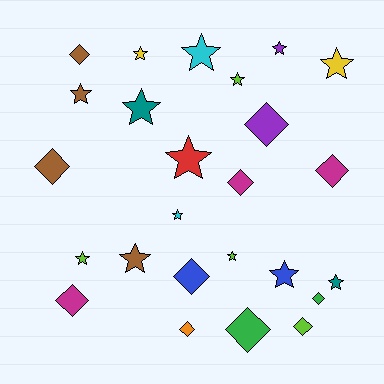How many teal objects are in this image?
There are 2 teal objects.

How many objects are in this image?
There are 25 objects.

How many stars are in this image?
There are 14 stars.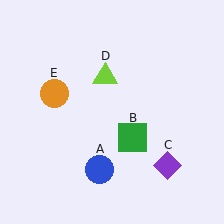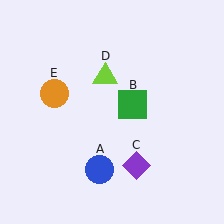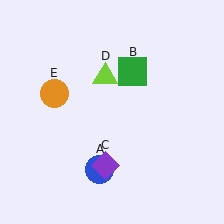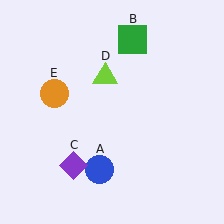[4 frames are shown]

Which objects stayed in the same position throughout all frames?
Blue circle (object A) and lime triangle (object D) and orange circle (object E) remained stationary.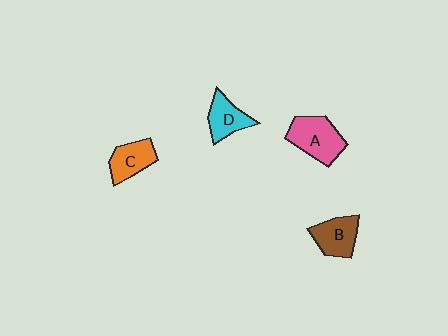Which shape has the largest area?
Shape A (pink).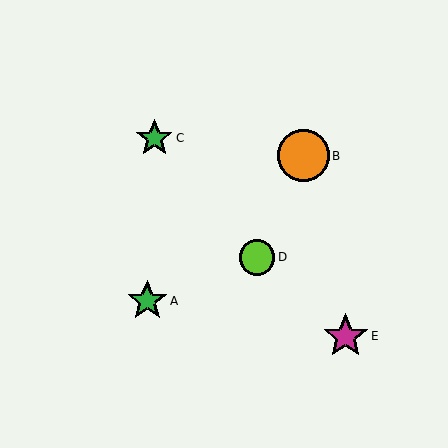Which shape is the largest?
The orange circle (labeled B) is the largest.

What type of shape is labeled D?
Shape D is a lime circle.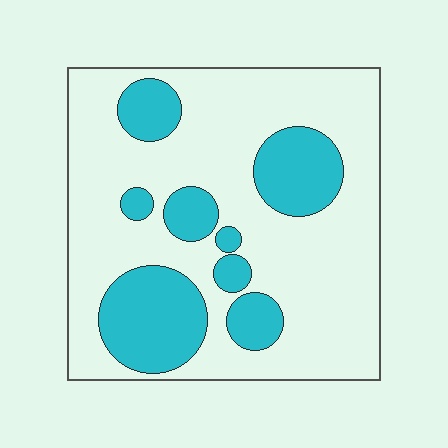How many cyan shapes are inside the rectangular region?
8.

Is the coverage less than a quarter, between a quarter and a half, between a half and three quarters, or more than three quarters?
Between a quarter and a half.